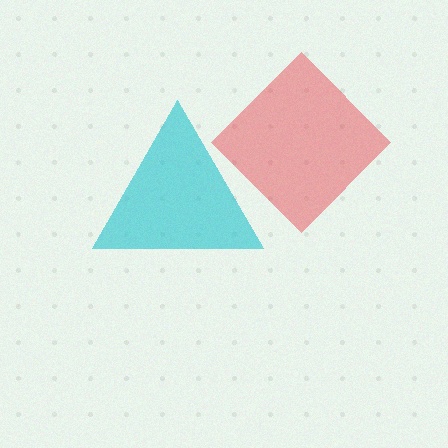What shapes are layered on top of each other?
The layered shapes are: a red diamond, a cyan triangle.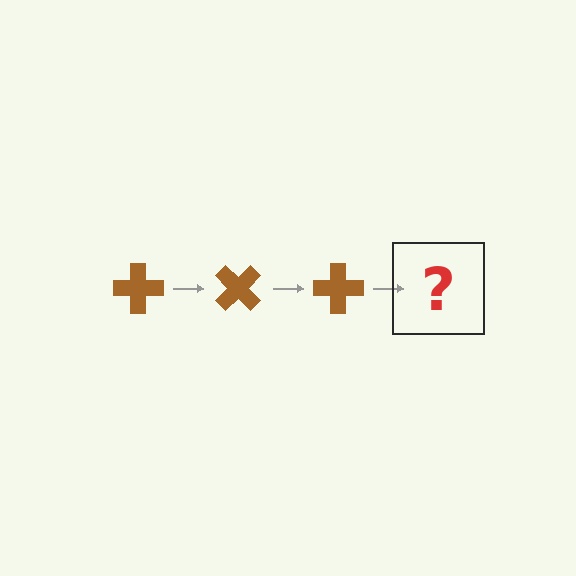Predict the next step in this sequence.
The next step is a brown cross rotated 135 degrees.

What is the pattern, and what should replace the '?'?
The pattern is that the cross rotates 45 degrees each step. The '?' should be a brown cross rotated 135 degrees.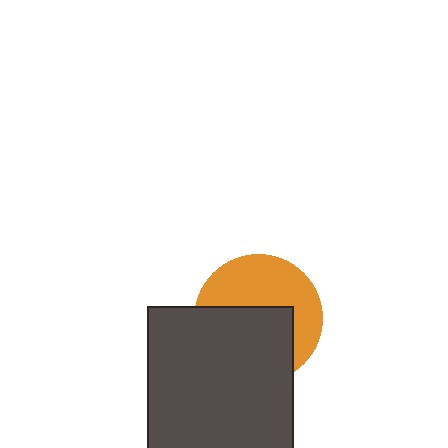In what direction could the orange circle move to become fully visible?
The orange circle could move up. That would shift it out from behind the dark gray square entirely.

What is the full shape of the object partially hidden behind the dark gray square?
The partially hidden object is an orange circle.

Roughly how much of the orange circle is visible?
About half of it is visible (roughly 49%).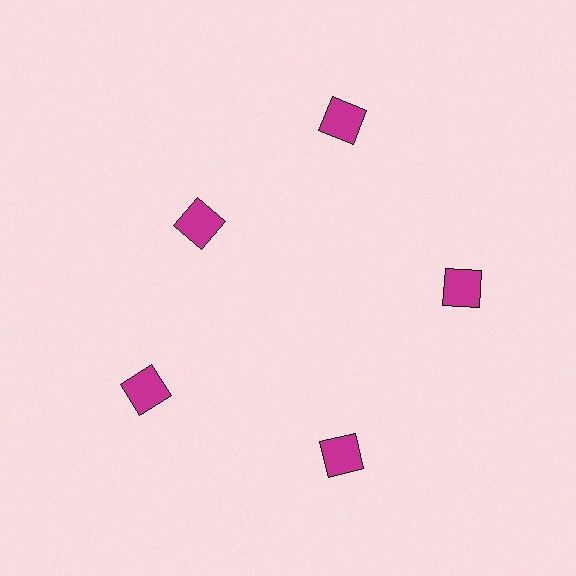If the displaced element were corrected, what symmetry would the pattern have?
It would have 5-fold rotational symmetry — the pattern would map onto itself every 72 degrees.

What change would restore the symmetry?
The symmetry would be restored by moving it outward, back onto the ring so that all 5 squares sit at equal angles and equal distance from the center.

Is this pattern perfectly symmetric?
No. The 5 magenta squares are arranged in a ring, but one element near the 10 o'clock position is pulled inward toward the center, breaking the 5-fold rotational symmetry.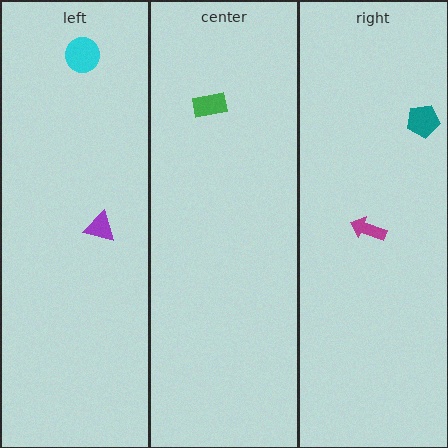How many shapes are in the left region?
2.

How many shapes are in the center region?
1.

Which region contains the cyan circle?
The left region.